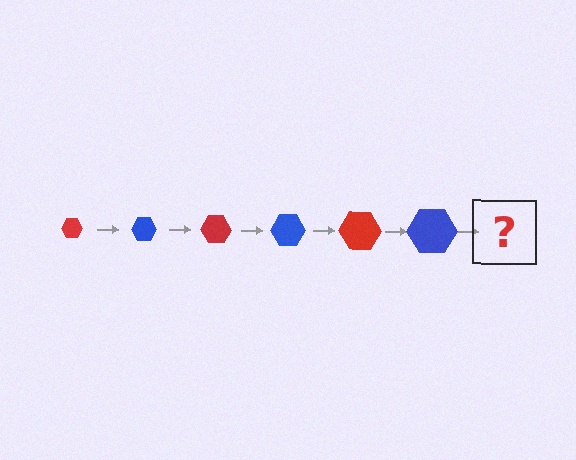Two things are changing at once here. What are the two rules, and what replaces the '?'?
The two rules are that the hexagon grows larger each step and the color cycles through red and blue. The '?' should be a red hexagon, larger than the previous one.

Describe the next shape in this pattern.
It should be a red hexagon, larger than the previous one.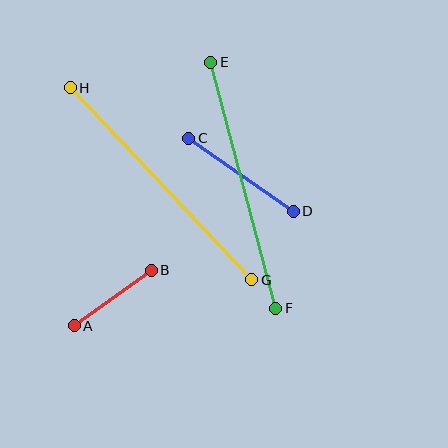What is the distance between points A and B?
The distance is approximately 95 pixels.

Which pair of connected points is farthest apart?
Points G and H are farthest apart.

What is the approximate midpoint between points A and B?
The midpoint is at approximately (113, 298) pixels.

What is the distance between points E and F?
The distance is approximately 255 pixels.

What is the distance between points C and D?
The distance is approximately 128 pixels.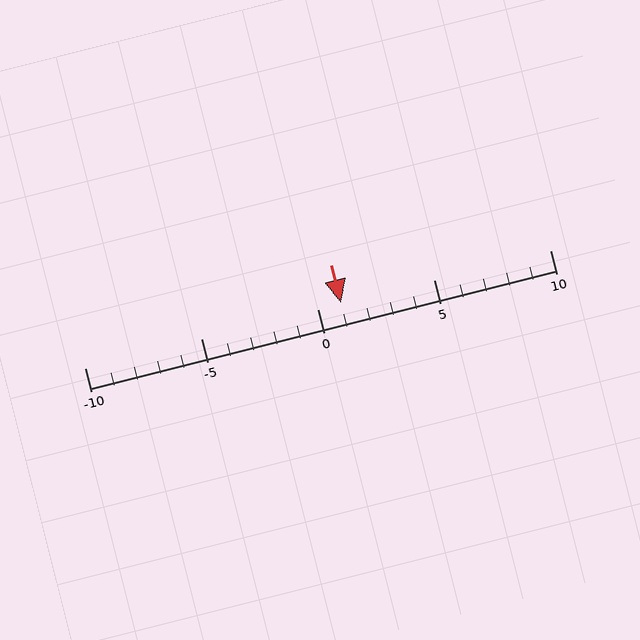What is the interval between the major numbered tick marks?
The major tick marks are spaced 5 units apart.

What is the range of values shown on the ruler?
The ruler shows values from -10 to 10.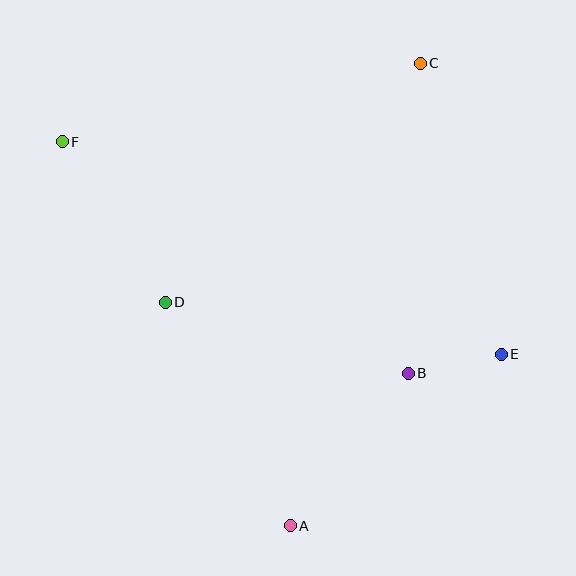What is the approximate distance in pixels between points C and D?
The distance between C and D is approximately 349 pixels.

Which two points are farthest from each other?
Points E and F are farthest from each other.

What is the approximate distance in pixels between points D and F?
The distance between D and F is approximately 191 pixels.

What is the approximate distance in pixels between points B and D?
The distance between B and D is approximately 253 pixels.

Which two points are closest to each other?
Points B and E are closest to each other.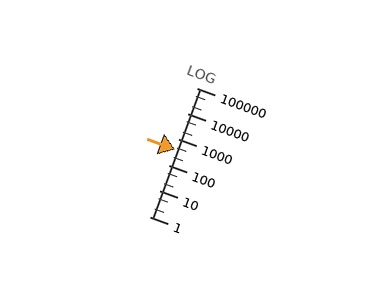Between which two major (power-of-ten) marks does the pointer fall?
The pointer is between 100 and 1000.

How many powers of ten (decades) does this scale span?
The scale spans 5 decades, from 1 to 100000.